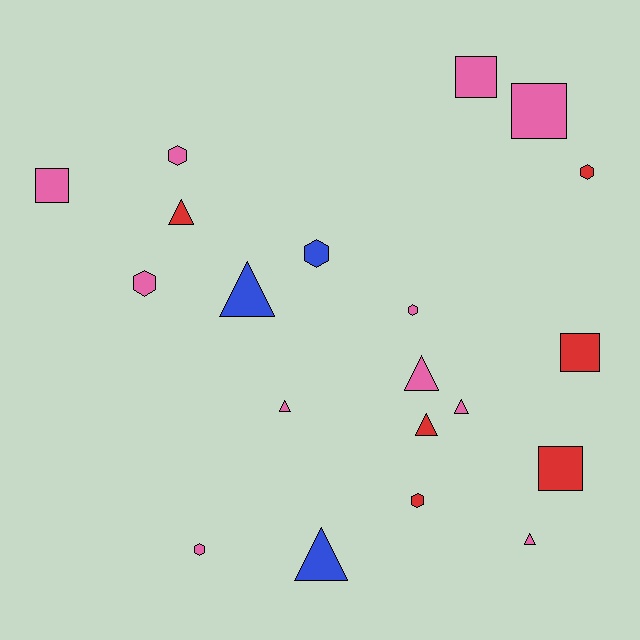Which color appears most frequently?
Pink, with 11 objects.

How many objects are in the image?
There are 20 objects.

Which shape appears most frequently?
Triangle, with 8 objects.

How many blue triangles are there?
There are 2 blue triangles.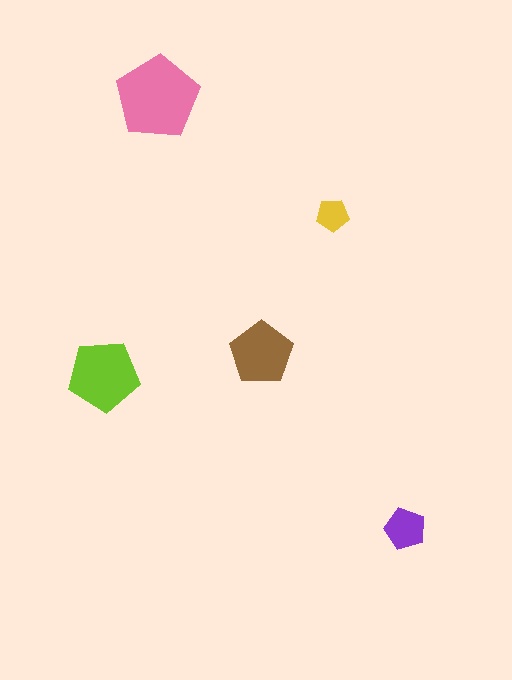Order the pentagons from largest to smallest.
the pink one, the lime one, the brown one, the purple one, the yellow one.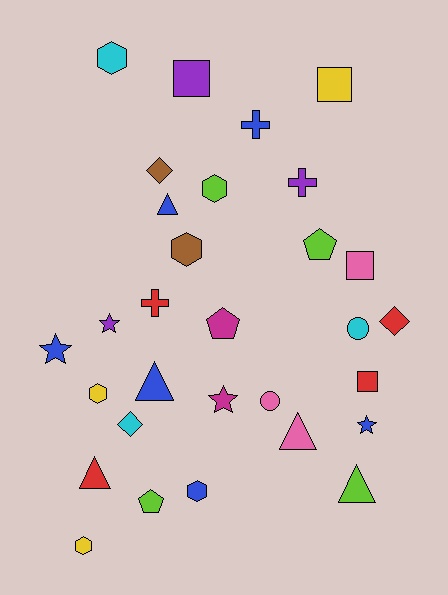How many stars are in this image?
There are 4 stars.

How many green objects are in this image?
There are no green objects.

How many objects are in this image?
There are 30 objects.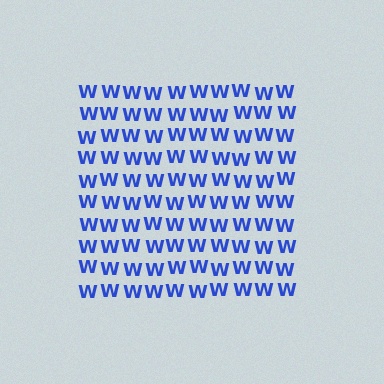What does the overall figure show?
The overall figure shows a square.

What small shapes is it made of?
It is made of small letter W's.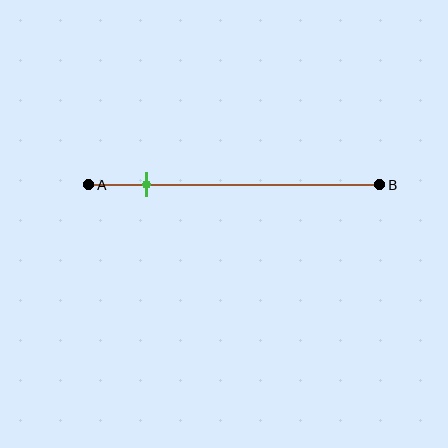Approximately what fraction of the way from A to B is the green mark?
The green mark is approximately 20% of the way from A to B.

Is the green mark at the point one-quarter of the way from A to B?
No, the mark is at about 20% from A, not at the 25% one-quarter point.